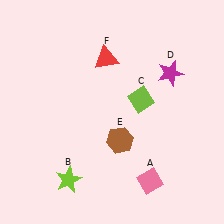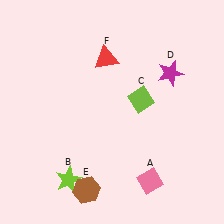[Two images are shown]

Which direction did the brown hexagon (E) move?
The brown hexagon (E) moved down.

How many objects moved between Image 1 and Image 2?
1 object moved between the two images.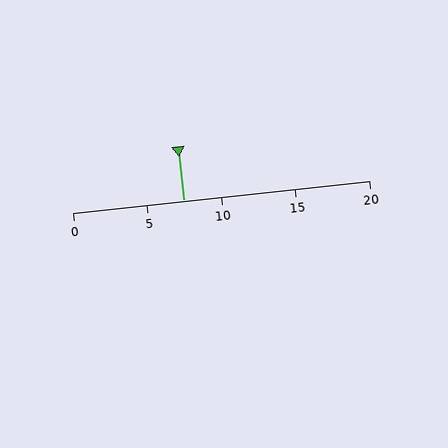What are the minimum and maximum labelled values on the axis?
The axis runs from 0 to 20.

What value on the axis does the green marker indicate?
The marker indicates approximately 7.5.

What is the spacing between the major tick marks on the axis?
The major ticks are spaced 5 apart.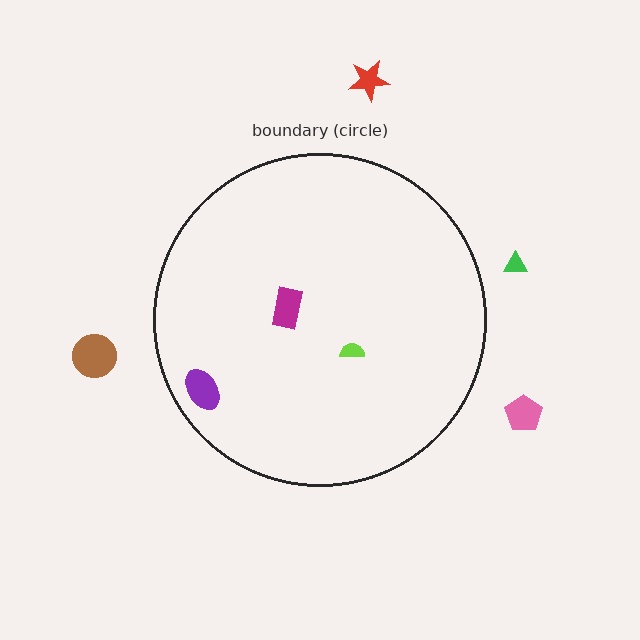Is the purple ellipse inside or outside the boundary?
Inside.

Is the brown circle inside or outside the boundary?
Outside.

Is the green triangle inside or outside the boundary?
Outside.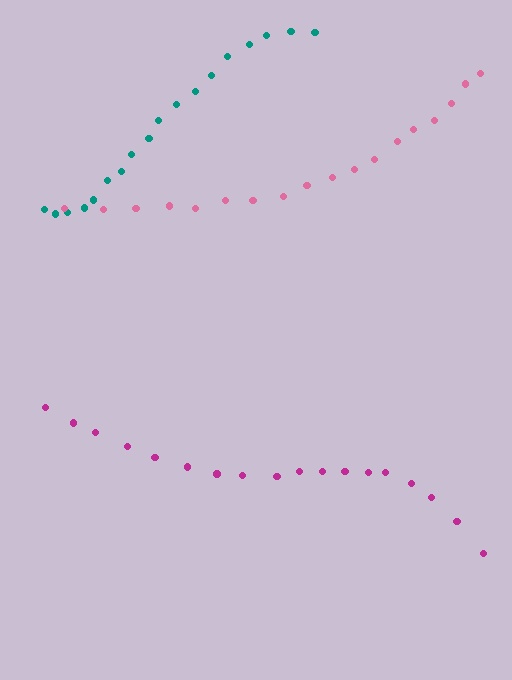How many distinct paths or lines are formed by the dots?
There are 3 distinct paths.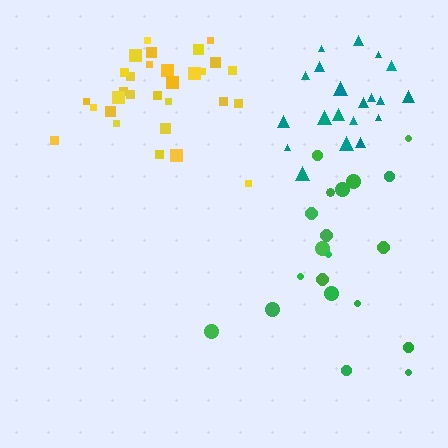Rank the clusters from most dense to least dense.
teal, yellow, green.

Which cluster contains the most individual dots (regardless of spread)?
Yellow (30).